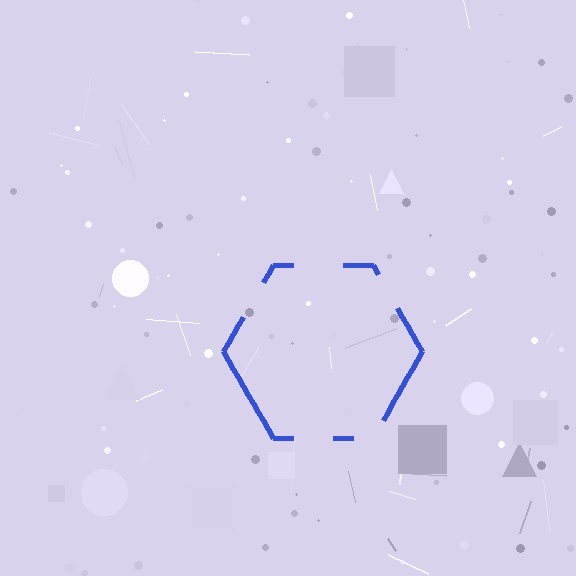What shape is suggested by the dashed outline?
The dashed outline suggests a hexagon.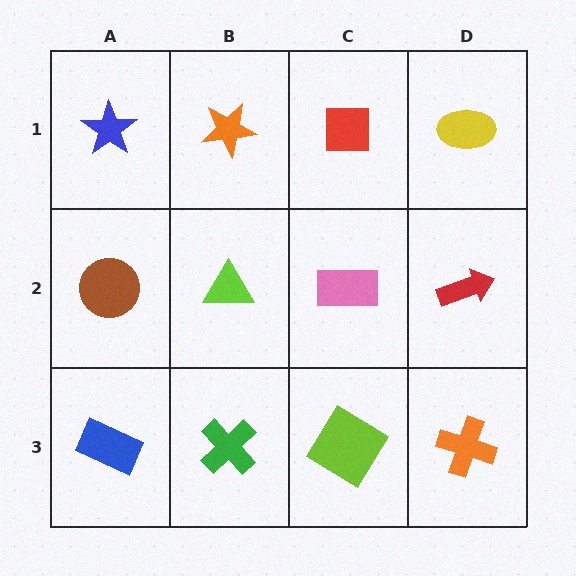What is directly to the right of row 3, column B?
A lime diamond.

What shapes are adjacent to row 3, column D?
A red arrow (row 2, column D), a lime diamond (row 3, column C).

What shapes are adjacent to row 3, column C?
A pink rectangle (row 2, column C), a green cross (row 3, column B), an orange cross (row 3, column D).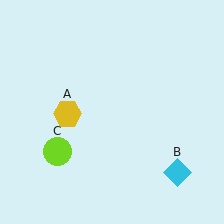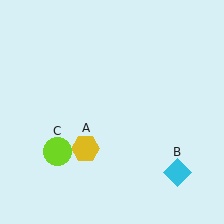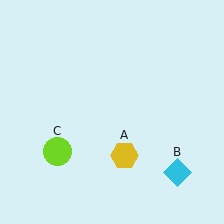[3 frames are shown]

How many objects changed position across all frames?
1 object changed position: yellow hexagon (object A).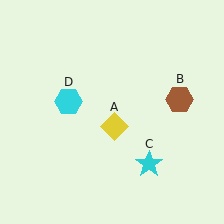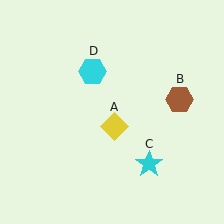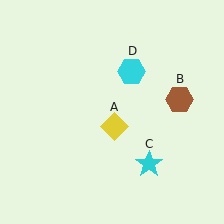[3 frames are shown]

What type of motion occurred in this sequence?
The cyan hexagon (object D) rotated clockwise around the center of the scene.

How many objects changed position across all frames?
1 object changed position: cyan hexagon (object D).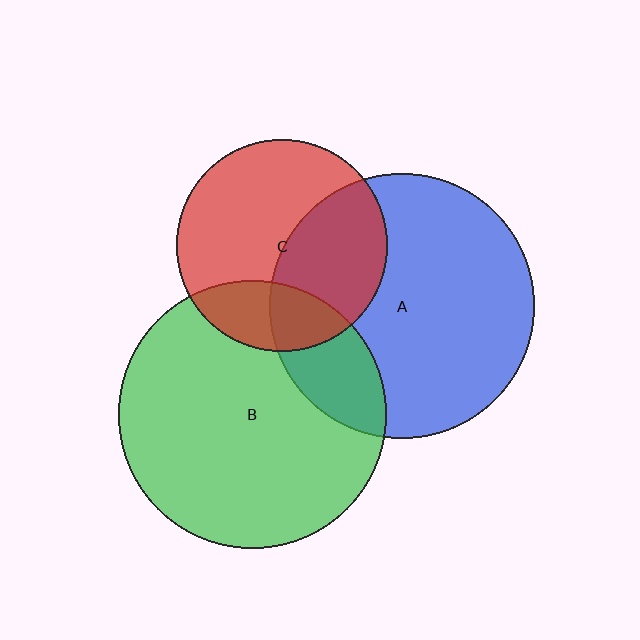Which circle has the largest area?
Circle B (green).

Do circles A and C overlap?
Yes.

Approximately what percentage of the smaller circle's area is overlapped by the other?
Approximately 40%.